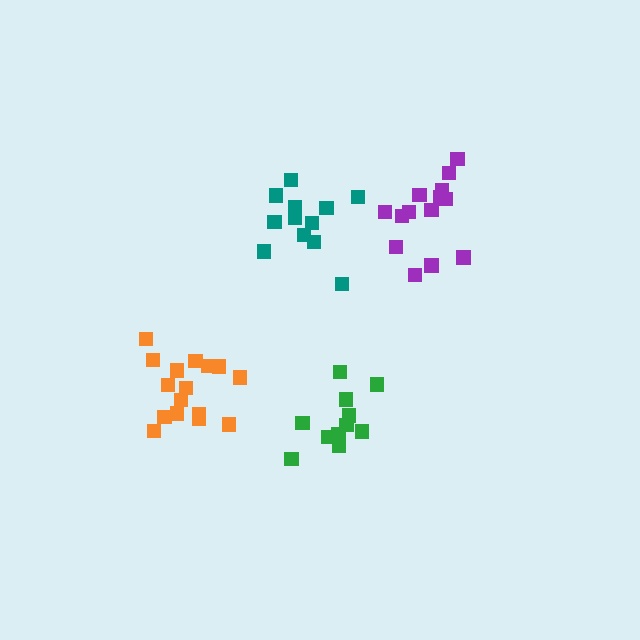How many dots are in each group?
Group 1: 14 dots, Group 2: 16 dots, Group 3: 12 dots, Group 4: 12 dots (54 total).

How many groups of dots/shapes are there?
There are 4 groups.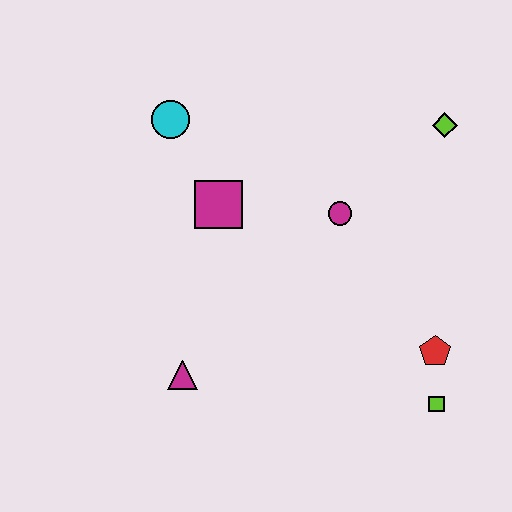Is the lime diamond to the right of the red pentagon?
Yes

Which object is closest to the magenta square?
The cyan circle is closest to the magenta square.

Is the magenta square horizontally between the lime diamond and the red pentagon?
No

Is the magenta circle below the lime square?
No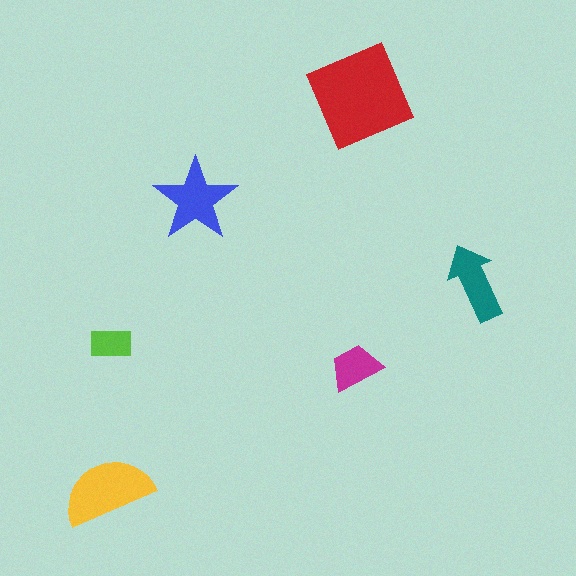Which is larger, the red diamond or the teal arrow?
The red diamond.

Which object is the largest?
The red diamond.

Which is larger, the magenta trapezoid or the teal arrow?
The teal arrow.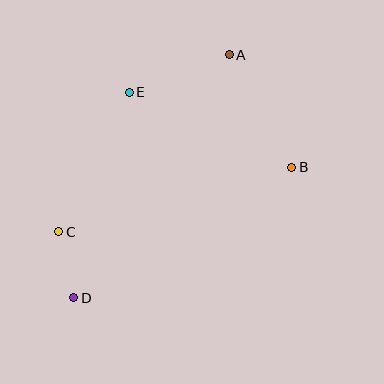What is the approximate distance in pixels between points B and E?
The distance between B and E is approximately 179 pixels.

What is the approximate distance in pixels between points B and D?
The distance between B and D is approximately 254 pixels.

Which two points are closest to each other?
Points C and D are closest to each other.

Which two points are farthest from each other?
Points A and D are farthest from each other.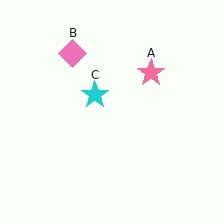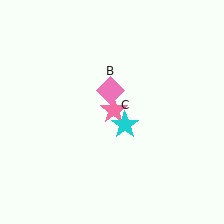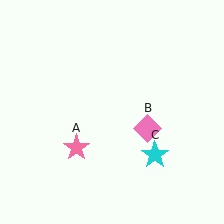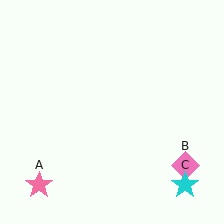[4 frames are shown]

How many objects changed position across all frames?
3 objects changed position: pink star (object A), pink diamond (object B), cyan star (object C).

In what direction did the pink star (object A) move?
The pink star (object A) moved down and to the left.